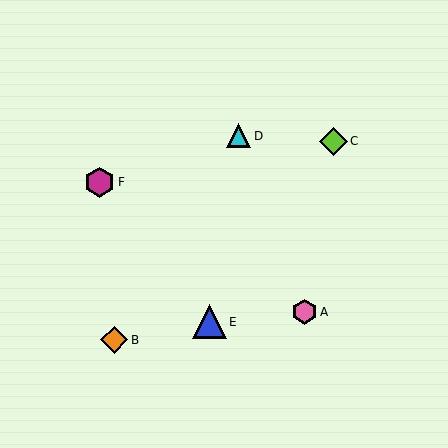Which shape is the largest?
The blue triangle (labeled E) is the largest.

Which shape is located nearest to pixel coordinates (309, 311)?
The pink hexagon (labeled A) at (304, 312) is nearest to that location.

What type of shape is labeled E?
Shape E is a blue triangle.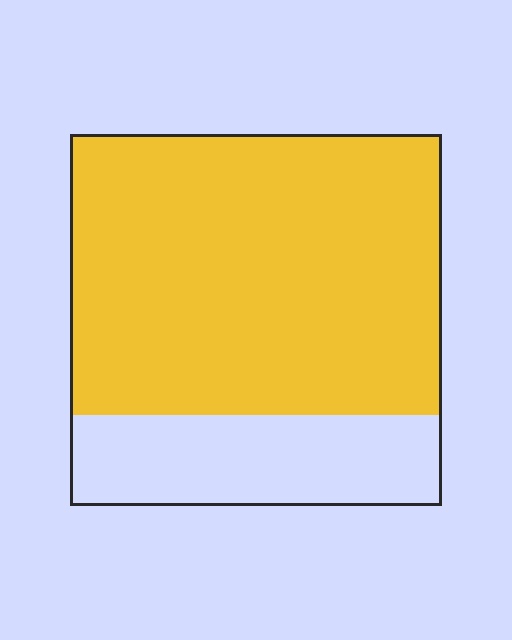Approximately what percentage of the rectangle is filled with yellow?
Approximately 75%.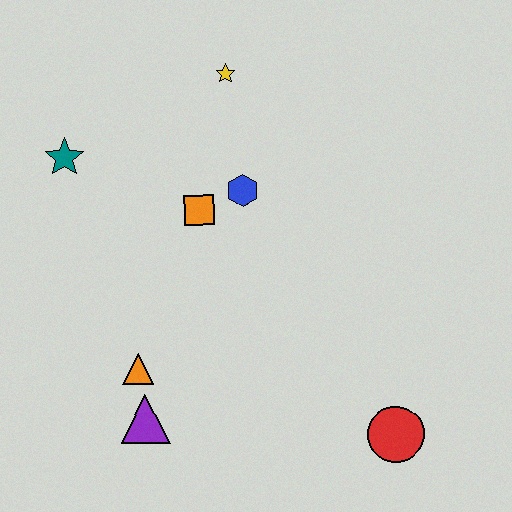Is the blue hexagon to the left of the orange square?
No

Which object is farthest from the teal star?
The red circle is farthest from the teal star.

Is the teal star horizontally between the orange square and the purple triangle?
No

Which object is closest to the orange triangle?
The purple triangle is closest to the orange triangle.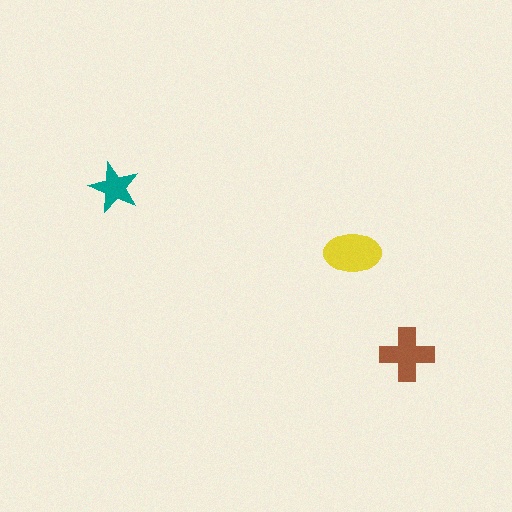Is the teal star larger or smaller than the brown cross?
Smaller.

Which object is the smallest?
The teal star.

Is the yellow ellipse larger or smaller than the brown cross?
Larger.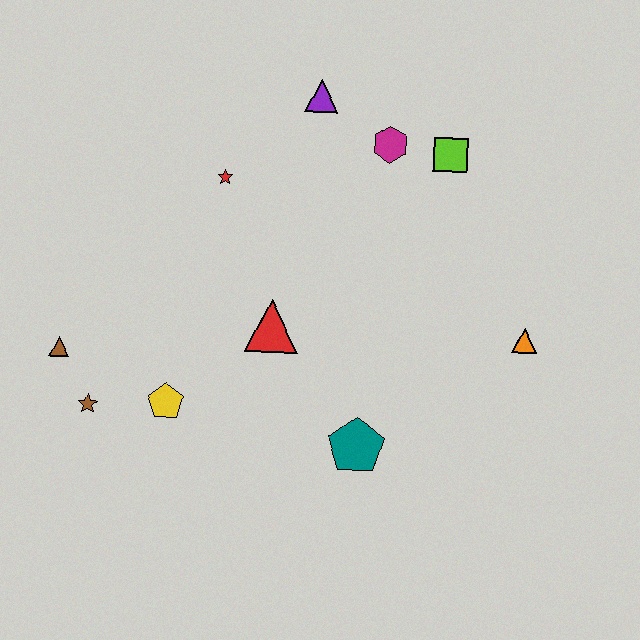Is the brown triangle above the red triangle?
No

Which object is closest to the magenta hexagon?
The lime square is closest to the magenta hexagon.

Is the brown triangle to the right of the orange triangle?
No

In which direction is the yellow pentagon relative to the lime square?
The yellow pentagon is to the left of the lime square.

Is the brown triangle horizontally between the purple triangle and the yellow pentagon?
No